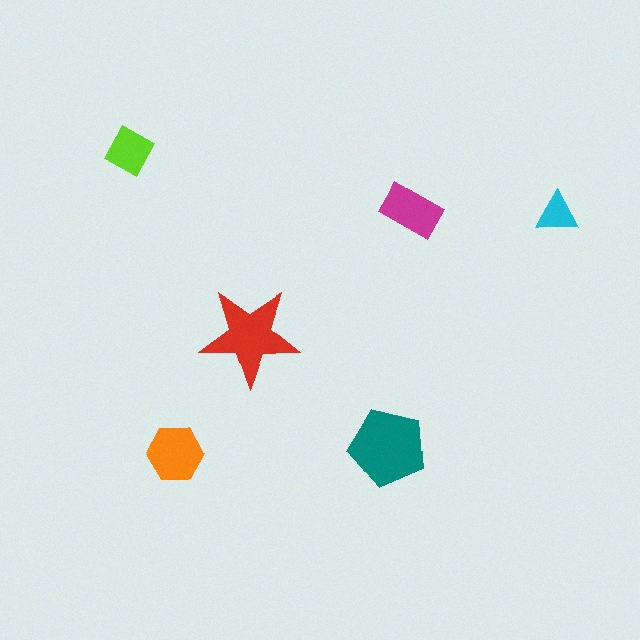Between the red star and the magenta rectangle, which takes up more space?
The red star.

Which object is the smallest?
The cyan triangle.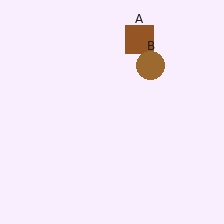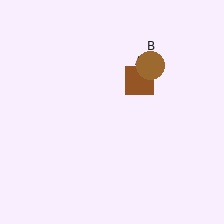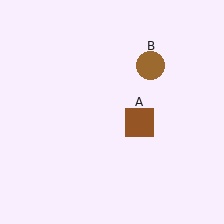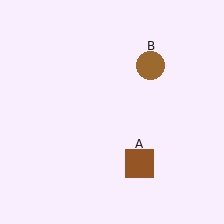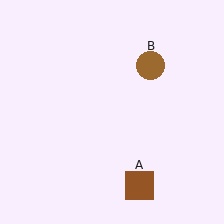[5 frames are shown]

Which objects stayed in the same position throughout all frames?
Brown circle (object B) remained stationary.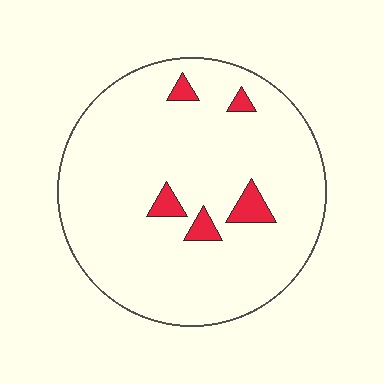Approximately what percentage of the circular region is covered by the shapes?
Approximately 5%.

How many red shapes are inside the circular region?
5.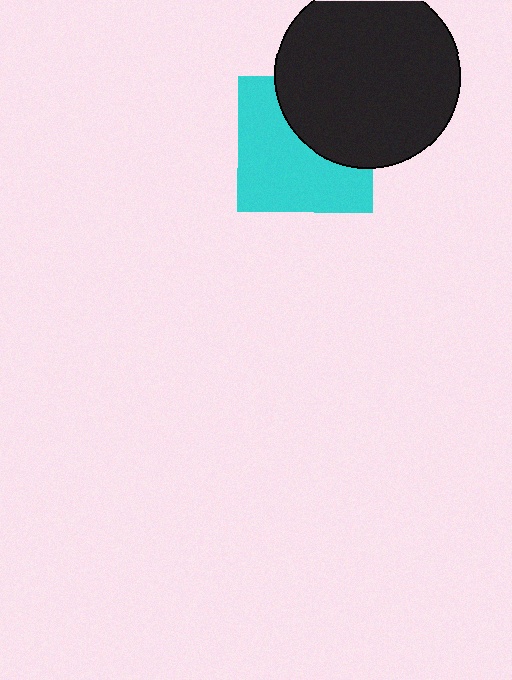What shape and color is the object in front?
The object in front is a black circle.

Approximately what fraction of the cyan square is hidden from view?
Roughly 40% of the cyan square is hidden behind the black circle.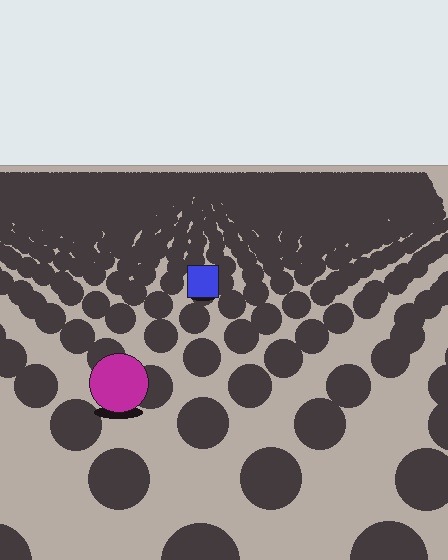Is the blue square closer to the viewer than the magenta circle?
No. The magenta circle is closer — you can tell from the texture gradient: the ground texture is coarser near it.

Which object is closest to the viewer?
The magenta circle is closest. The texture marks near it are larger and more spread out.